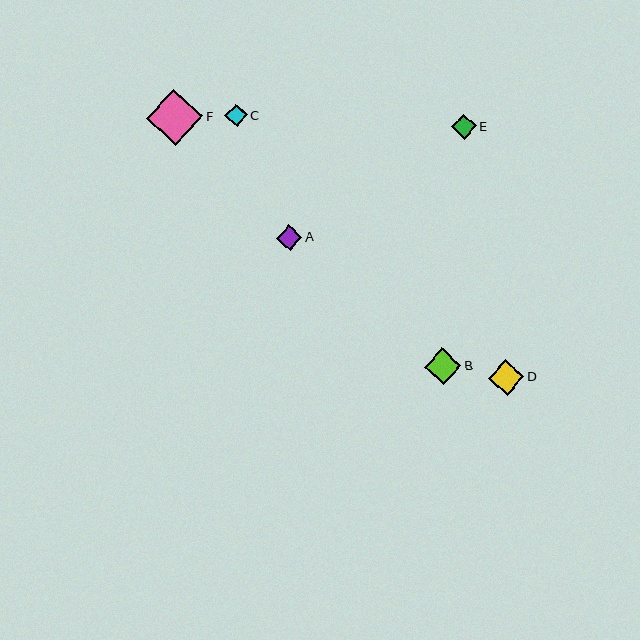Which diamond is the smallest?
Diamond C is the smallest with a size of approximately 22 pixels.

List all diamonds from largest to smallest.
From largest to smallest: F, B, D, A, E, C.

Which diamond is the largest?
Diamond F is the largest with a size of approximately 56 pixels.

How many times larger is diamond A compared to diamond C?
Diamond A is approximately 1.1 times the size of diamond C.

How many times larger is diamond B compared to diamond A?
Diamond B is approximately 1.4 times the size of diamond A.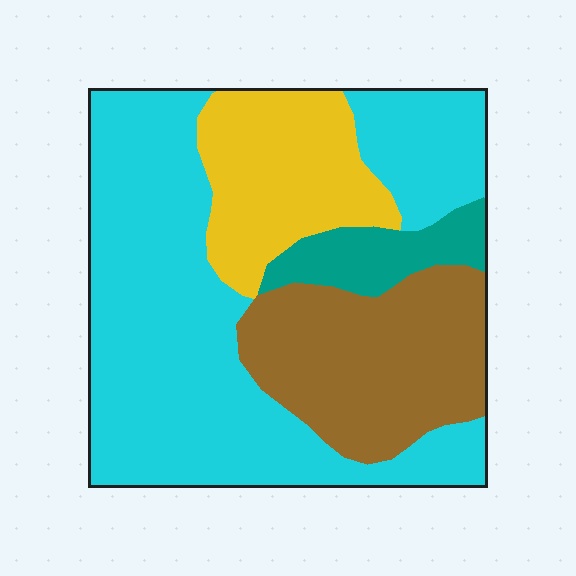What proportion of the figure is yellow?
Yellow takes up about one sixth (1/6) of the figure.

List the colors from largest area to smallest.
From largest to smallest: cyan, brown, yellow, teal.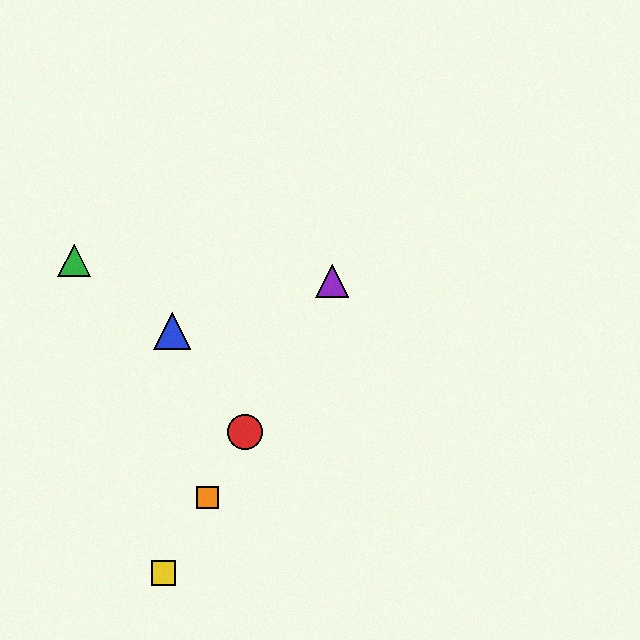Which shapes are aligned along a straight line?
The red circle, the yellow square, the purple triangle, the orange square are aligned along a straight line.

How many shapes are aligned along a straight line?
4 shapes (the red circle, the yellow square, the purple triangle, the orange square) are aligned along a straight line.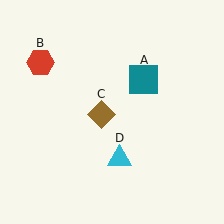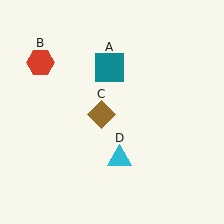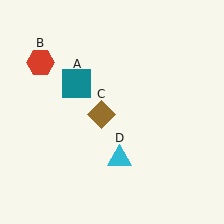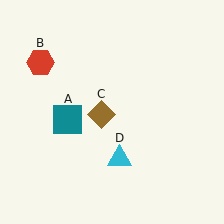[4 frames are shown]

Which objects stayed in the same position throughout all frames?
Red hexagon (object B) and brown diamond (object C) and cyan triangle (object D) remained stationary.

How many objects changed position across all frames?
1 object changed position: teal square (object A).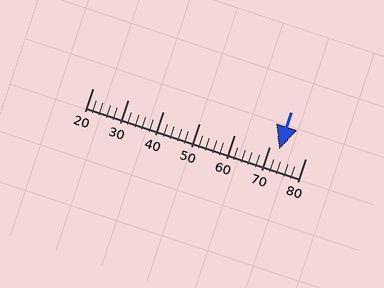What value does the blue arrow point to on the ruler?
The blue arrow points to approximately 72.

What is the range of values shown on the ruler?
The ruler shows values from 20 to 80.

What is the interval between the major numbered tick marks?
The major tick marks are spaced 10 units apart.